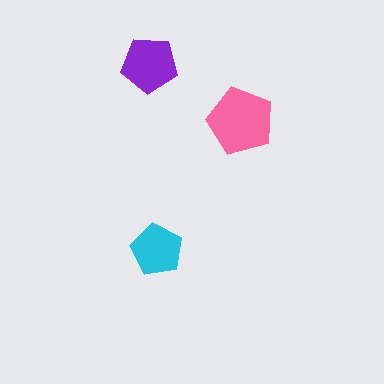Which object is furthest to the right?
The pink pentagon is rightmost.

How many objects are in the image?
There are 3 objects in the image.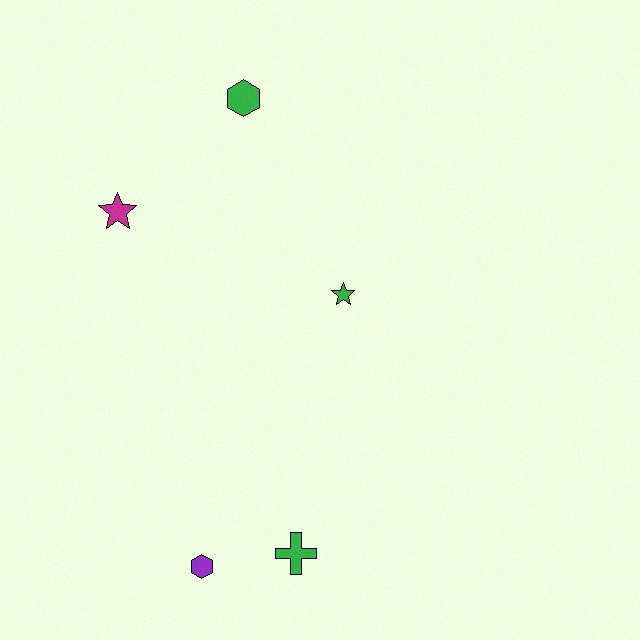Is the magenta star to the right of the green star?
No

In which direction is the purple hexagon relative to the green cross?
The purple hexagon is to the left of the green cross.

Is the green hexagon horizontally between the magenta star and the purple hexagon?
No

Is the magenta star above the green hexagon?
No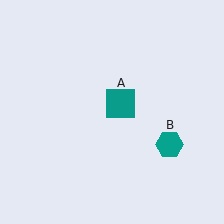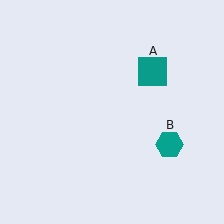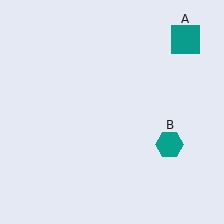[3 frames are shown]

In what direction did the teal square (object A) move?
The teal square (object A) moved up and to the right.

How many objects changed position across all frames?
1 object changed position: teal square (object A).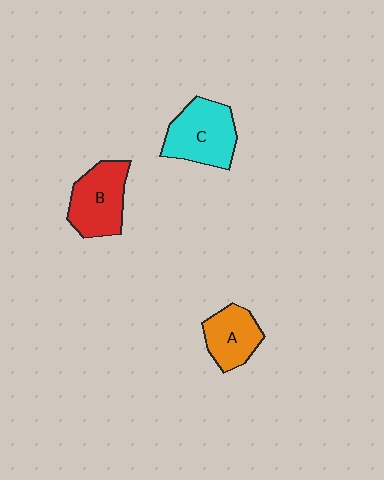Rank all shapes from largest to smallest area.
From largest to smallest: C (cyan), B (red), A (orange).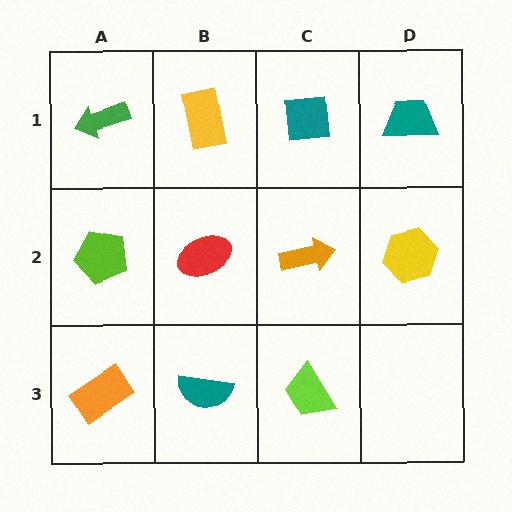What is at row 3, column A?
An orange rectangle.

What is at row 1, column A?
A green arrow.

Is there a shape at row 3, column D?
No, that cell is empty.